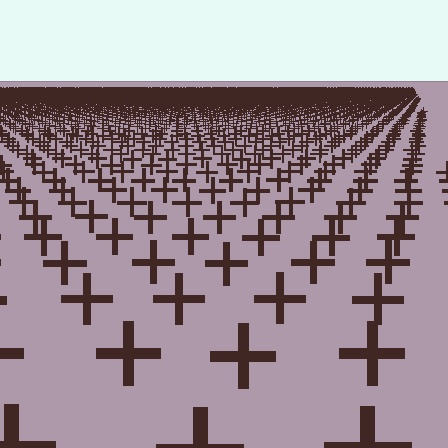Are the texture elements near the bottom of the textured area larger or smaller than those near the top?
Larger. Near the bottom, elements are closer to the viewer and appear at a bigger on-screen size.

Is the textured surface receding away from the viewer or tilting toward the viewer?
The surface is receding away from the viewer. Texture elements get smaller and denser toward the top.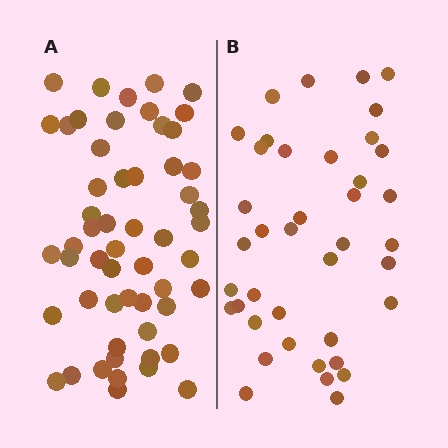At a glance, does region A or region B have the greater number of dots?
Region A (the left region) has more dots.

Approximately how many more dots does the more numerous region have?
Region A has approximately 15 more dots than region B.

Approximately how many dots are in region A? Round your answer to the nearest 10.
About 60 dots. (The exact count is 55, which rounds to 60.)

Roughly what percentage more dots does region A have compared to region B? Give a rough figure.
About 40% more.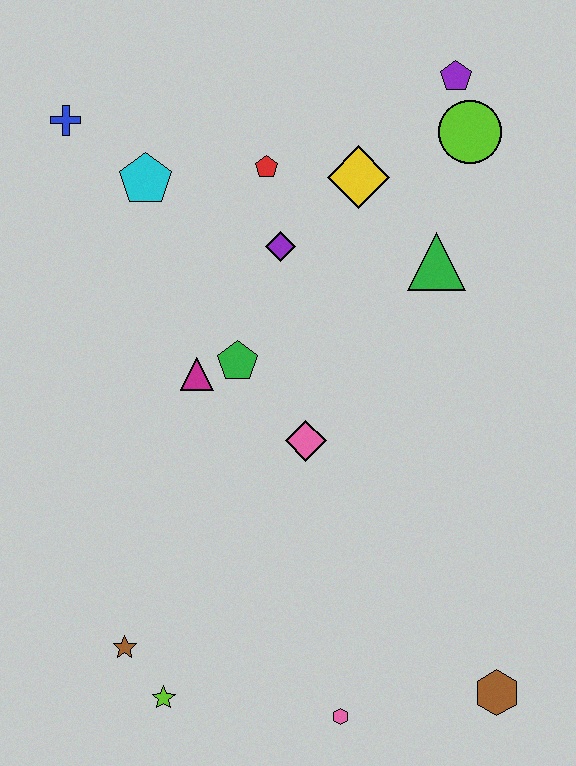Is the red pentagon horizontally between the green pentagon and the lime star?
No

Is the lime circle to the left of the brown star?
No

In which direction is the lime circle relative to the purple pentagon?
The lime circle is below the purple pentagon.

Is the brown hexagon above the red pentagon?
No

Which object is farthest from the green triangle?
The lime star is farthest from the green triangle.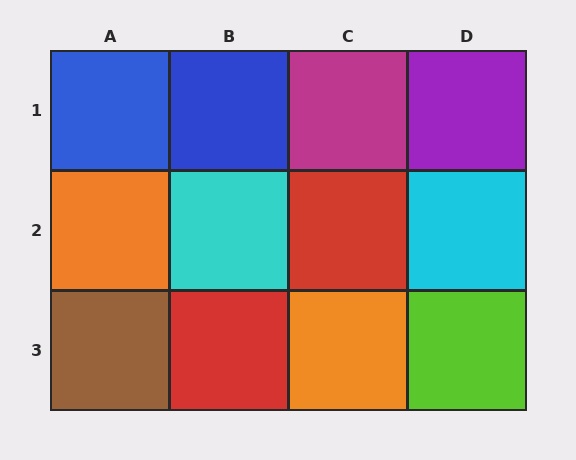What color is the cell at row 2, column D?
Cyan.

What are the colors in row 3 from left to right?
Brown, red, orange, lime.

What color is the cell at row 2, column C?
Red.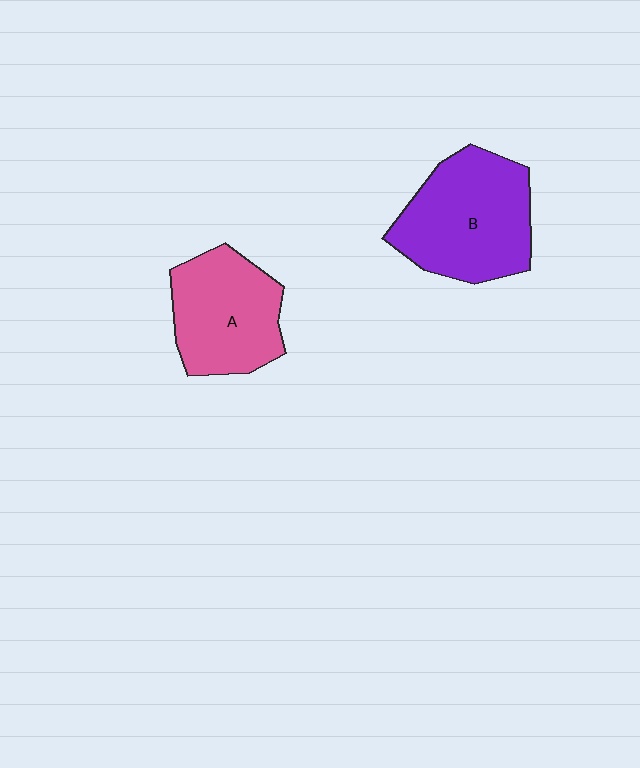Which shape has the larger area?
Shape B (purple).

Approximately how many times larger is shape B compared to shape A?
Approximately 1.2 times.